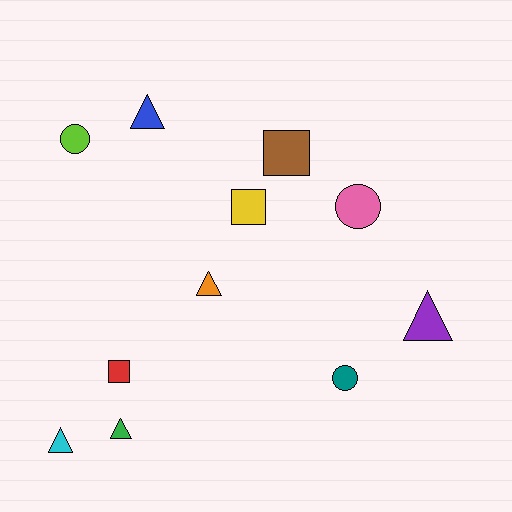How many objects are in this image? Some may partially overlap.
There are 11 objects.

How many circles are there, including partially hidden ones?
There are 3 circles.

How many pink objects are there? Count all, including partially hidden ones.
There is 1 pink object.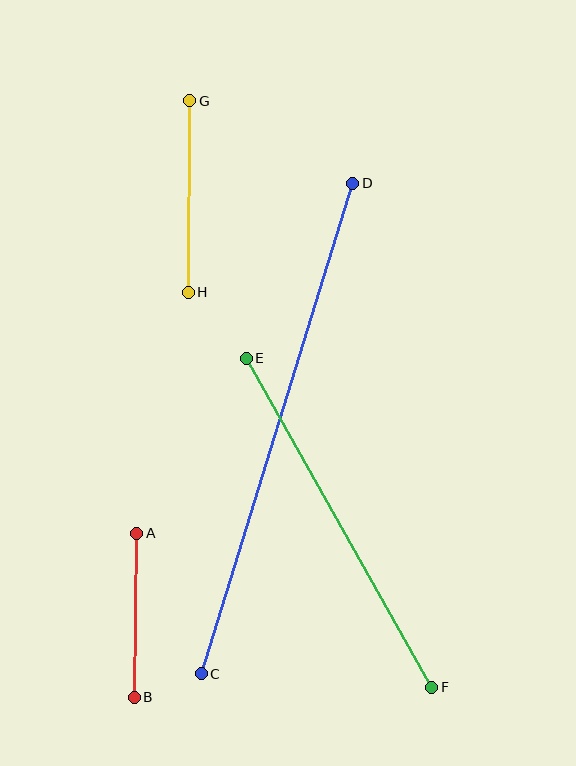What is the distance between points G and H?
The distance is approximately 192 pixels.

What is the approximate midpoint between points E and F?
The midpoint is at approximately (339, 523) pixels.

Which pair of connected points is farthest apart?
Points C and D are farthest apart.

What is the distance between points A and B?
The distance is approximately 164 pixels.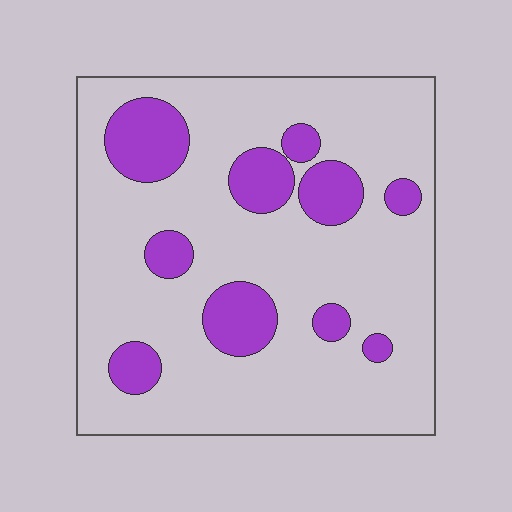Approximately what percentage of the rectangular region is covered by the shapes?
Approximately 20%.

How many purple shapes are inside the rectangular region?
10.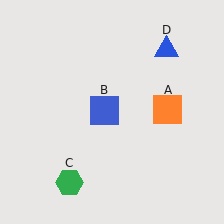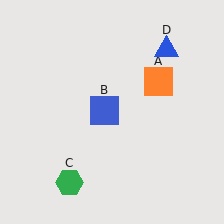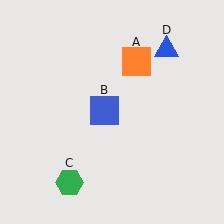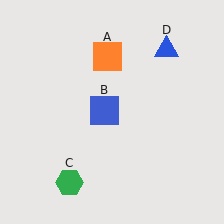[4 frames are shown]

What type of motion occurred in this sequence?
The orange square (object A) rotated counterclockwise around the center of the scene.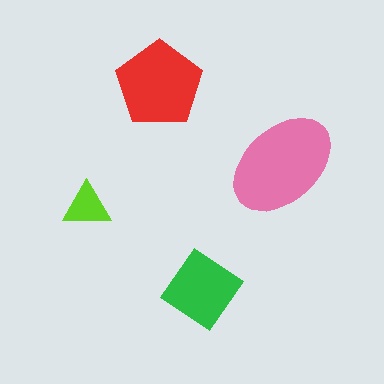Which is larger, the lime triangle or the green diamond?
The green diamond.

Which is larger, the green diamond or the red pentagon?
The red pentagon.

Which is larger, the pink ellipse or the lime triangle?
The pink ellipse.